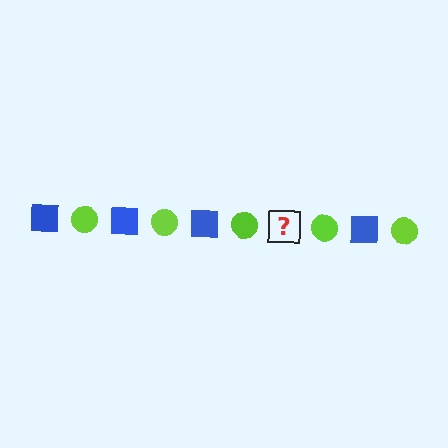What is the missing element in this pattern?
The missing element is a blue square.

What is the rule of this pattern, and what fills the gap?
The rule is that the pattern alternates between blue square and lime circle. The gap should be filled with a blue square.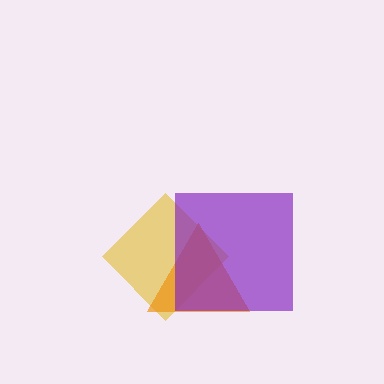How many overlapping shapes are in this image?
There are 3 overlapping shapes in the image.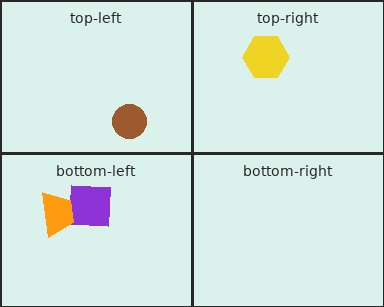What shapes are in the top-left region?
The brown circle.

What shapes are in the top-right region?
The yellow hexagon.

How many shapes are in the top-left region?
1.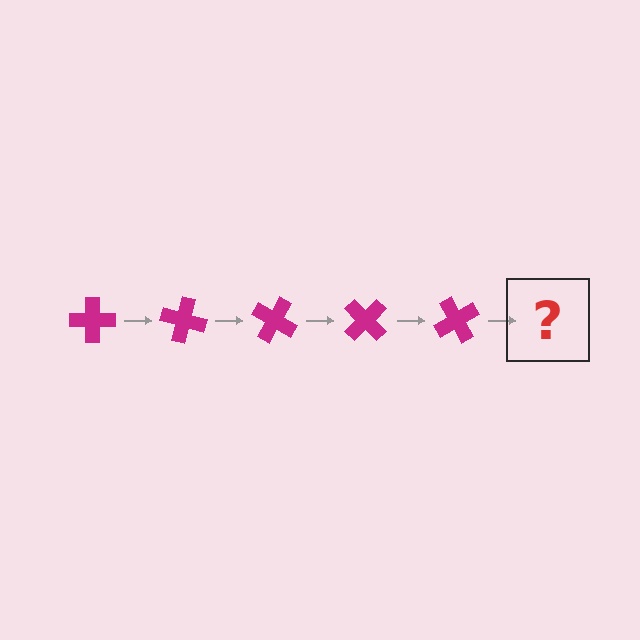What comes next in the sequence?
The next element should be a magenta cross rotated 75 degrees.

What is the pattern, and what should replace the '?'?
The pattern is that the cross rotates 15 degrees each step. The '?' should be a magenta cross rotated 75 degrees.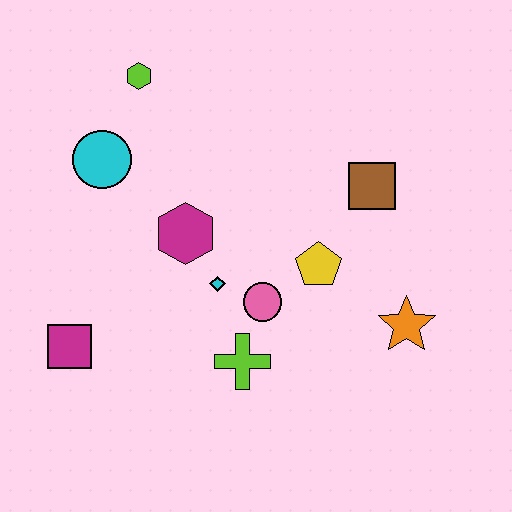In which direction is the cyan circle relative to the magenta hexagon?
The cyan circle is to the left of the magenta hexagon.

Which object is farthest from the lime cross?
The lime hexagon is farthest from the lime cross.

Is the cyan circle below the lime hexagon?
Yes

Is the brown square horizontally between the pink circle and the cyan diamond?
No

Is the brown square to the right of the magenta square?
Yes